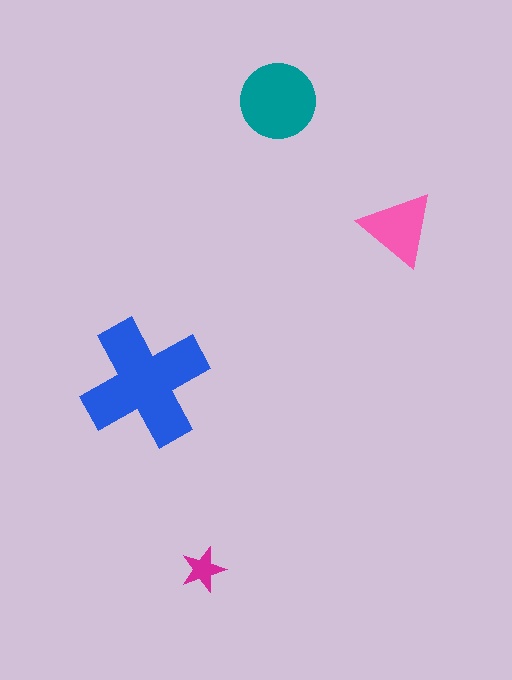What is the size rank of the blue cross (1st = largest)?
1st.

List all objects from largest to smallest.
The blue cross, the teal circle, the pink triangle, the magenta star.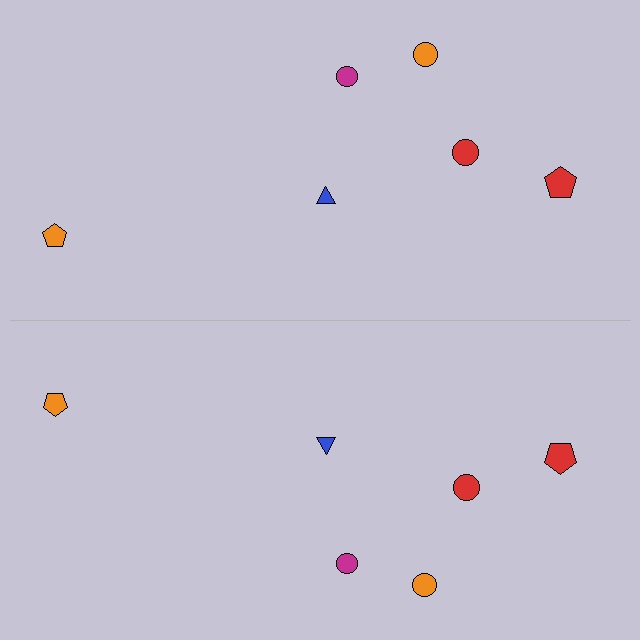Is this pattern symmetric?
Yes, this pattern has bilateral (reflection) symmetry.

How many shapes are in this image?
There are 12 shapes in this image.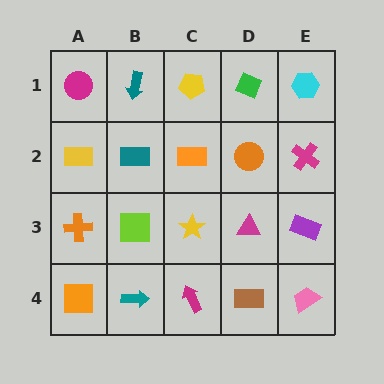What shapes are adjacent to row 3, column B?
A teal rectangle (row 2, column B), a teal arrow (row 4, column B), an orange cross (row 3, column A), a yellow star (row 3, column C).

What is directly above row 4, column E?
A purple rectangle.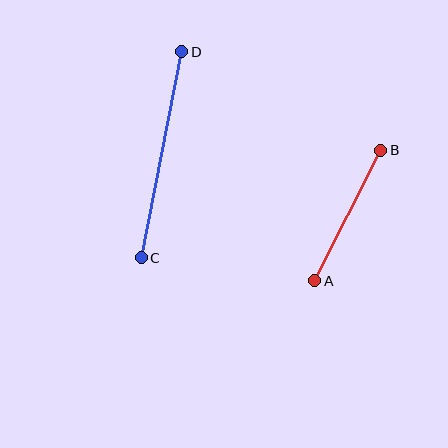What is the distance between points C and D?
The distance is approximately 210 pixels.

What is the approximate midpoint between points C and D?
The midpoint is at approximately (162, 155) pixels.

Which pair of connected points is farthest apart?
Points C and D are farthest apart.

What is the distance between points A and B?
The distance is approximately 146 pixels.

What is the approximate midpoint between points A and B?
The midpoint is at approximately (348, 215) pixels.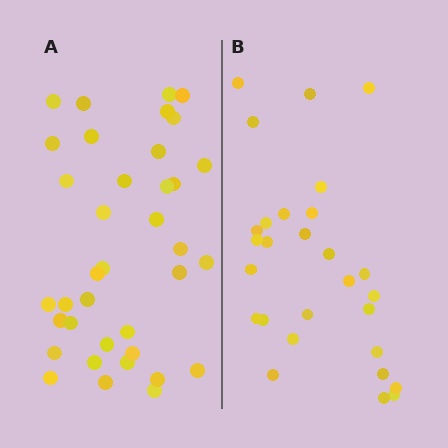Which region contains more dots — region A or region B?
Region A (the left region) has more dots.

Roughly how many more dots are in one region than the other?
Region A has roughly 8 or so more dots than region B.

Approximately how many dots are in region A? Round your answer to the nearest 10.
About 40 dots. (The exact count is 37, which rounds to 40.)